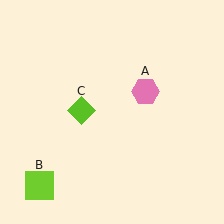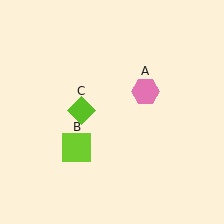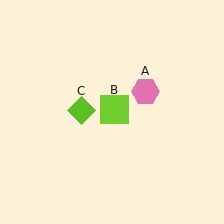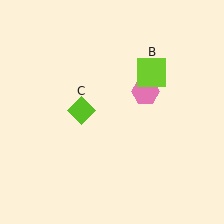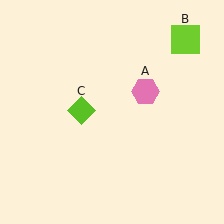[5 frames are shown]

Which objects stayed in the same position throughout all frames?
Pink hexagon (object A) and lime diamond (object C) remained stationary.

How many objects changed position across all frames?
1 object changed position: lime square (object B).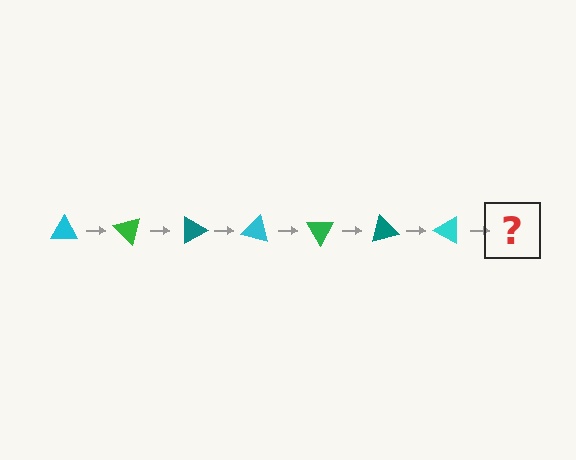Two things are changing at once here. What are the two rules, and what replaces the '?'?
The two rules are that it rotates 45 degrees each step and the color cycles through cyan, green, and teal. The '?' should be a green triangle, rotated 315 degrees from the start.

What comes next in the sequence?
The next element should be a green triangle, rotated 315 degrees from the start.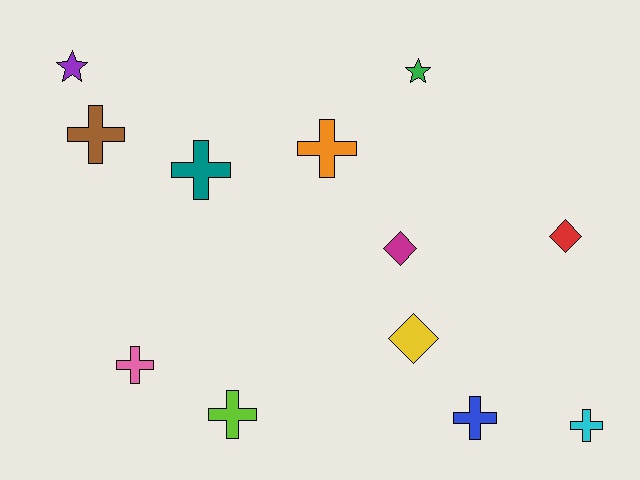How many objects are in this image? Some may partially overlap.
There are 12 objects.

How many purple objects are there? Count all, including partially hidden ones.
There is 1 purple object.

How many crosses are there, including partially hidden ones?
There are 7 crosses.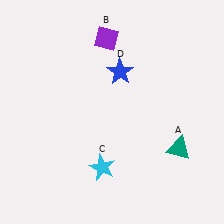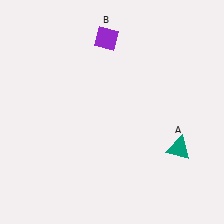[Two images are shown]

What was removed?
The blue star (D), the cyan star (C) were removed in Image 2.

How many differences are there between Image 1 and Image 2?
There are 2 differences between the two images.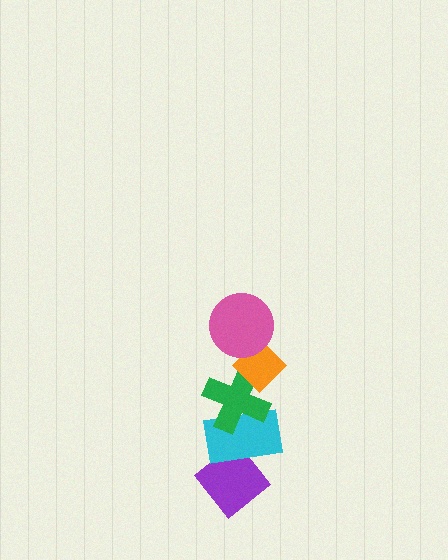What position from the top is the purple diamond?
The purple diamond is 5th from the top.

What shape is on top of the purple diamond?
The cyan rectangle is on top of the purple diamond.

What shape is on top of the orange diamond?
The pink circle is on top of the orange diamond.